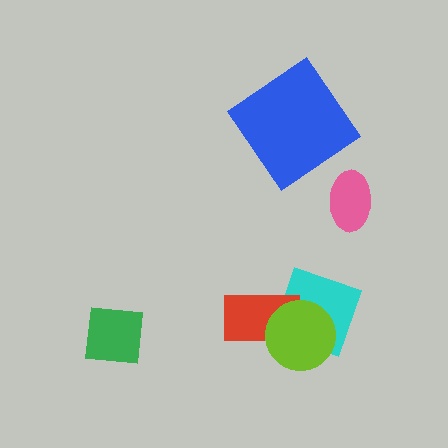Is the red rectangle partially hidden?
Yes, it is partially covered by another shape.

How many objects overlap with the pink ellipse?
0 objects overlap with the pink ellipse.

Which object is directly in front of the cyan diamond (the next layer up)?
The red rectangle is directly in front of the cyan diamond.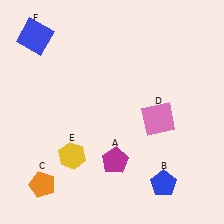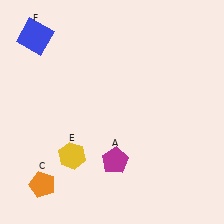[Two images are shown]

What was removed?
The pink square (D), the blue pentagon (B) were removed in Image 2.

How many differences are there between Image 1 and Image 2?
There are 2 differences between the two images.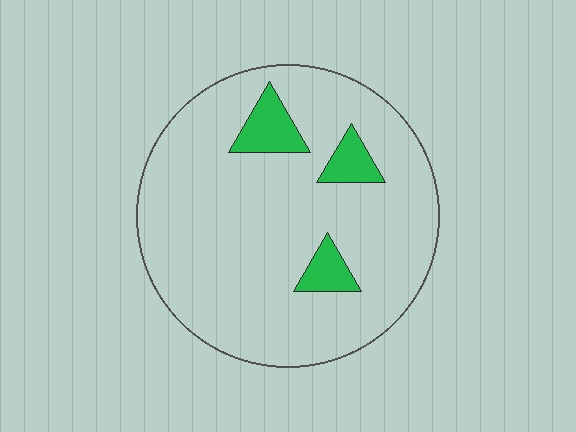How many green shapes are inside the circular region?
3.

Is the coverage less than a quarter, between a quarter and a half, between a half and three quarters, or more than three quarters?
Less than a quarter.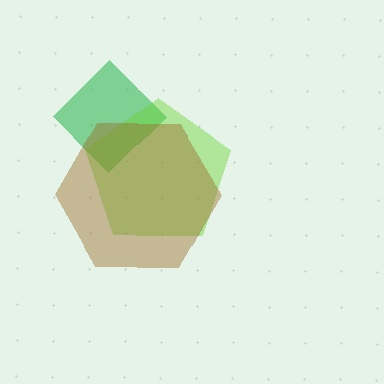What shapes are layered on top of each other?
The layered shapes are: a green diamond, a lime pentagon, a brown hexagon.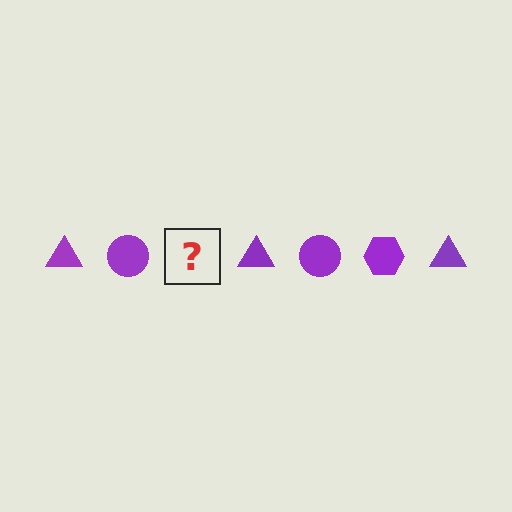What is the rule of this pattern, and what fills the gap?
The rule is that the pattern cycles through triangle, circle, hexagon shapes in purple. The gap should be filled with a purple hexagon.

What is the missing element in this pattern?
The missing element is a purple hexagon.